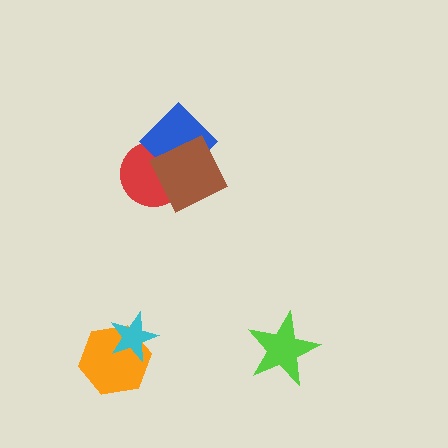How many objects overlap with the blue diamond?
2 objects overlap with the blue diamond.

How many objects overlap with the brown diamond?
2 objects overlap with the brown diamond.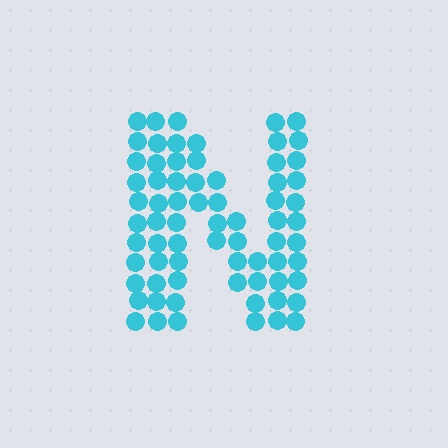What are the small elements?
The small elements are circles.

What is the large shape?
The large shape is the letter N.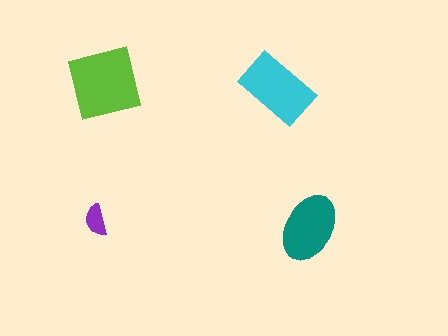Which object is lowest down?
The teal ellipse is bottommost.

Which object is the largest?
The lime square.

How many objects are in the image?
There are 4 objects in the image.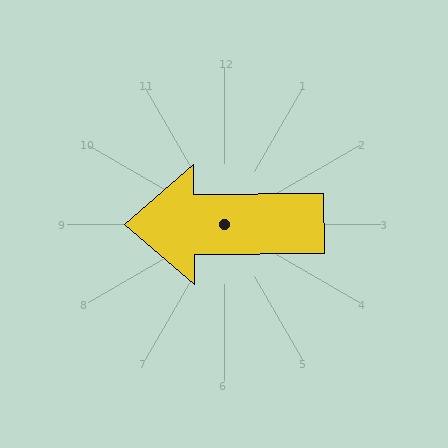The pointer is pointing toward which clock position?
Roughly 9 o'clock.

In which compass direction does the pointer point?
West.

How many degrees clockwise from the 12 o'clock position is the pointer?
Approximately 270 degrees.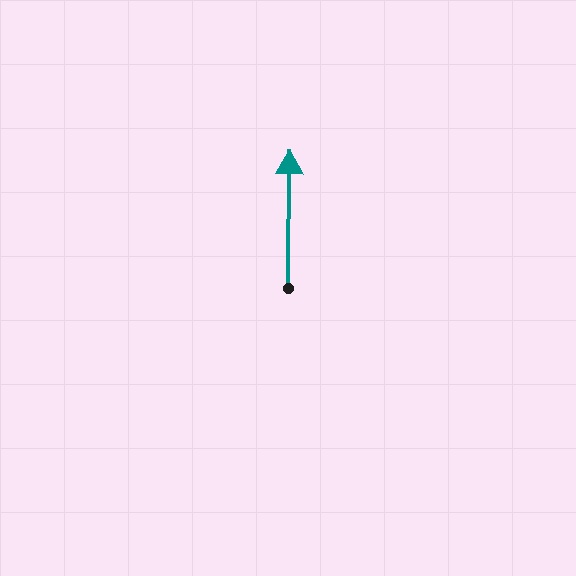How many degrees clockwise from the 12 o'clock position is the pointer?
Approximately 1 degrees.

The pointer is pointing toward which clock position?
Roughly 12 o'clock.